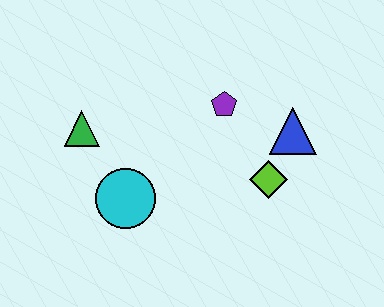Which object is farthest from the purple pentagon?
The green triangle is farthest from the purple pentagon.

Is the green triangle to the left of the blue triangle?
Yes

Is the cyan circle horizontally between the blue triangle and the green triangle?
Yes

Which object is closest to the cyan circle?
The green triangle is closest to the cyan circle.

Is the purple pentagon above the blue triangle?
Yes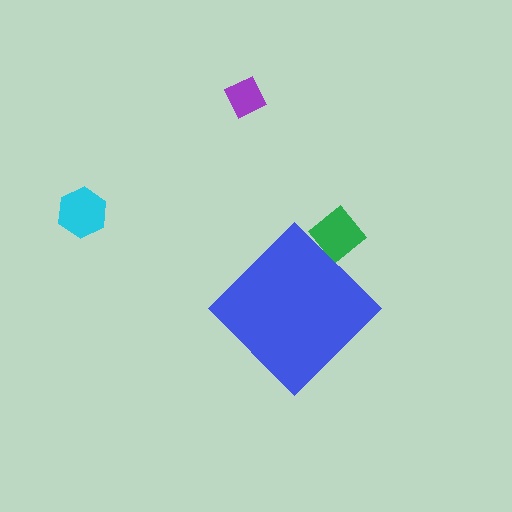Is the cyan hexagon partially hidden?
No, the cyan hexagon is fully visible.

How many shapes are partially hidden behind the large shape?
1 shape is partially hidden.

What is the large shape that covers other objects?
A blue diamond.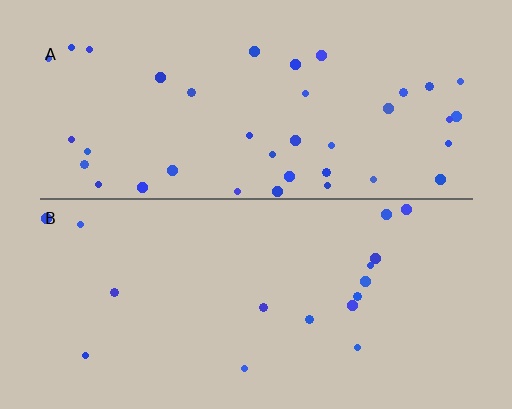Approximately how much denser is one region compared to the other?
Approximately 2.4× — region A over region B.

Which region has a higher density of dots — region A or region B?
A (the top).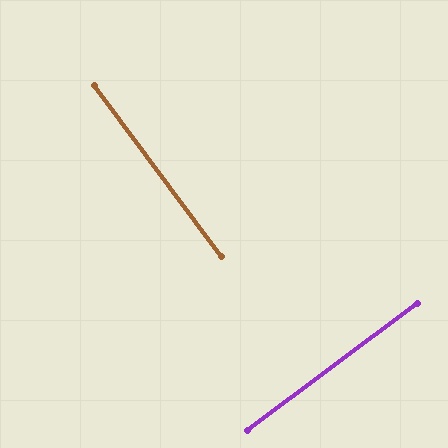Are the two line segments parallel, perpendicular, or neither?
Perpendicular — they meet at approximately 90°.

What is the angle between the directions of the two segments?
Approximately 90 degrees.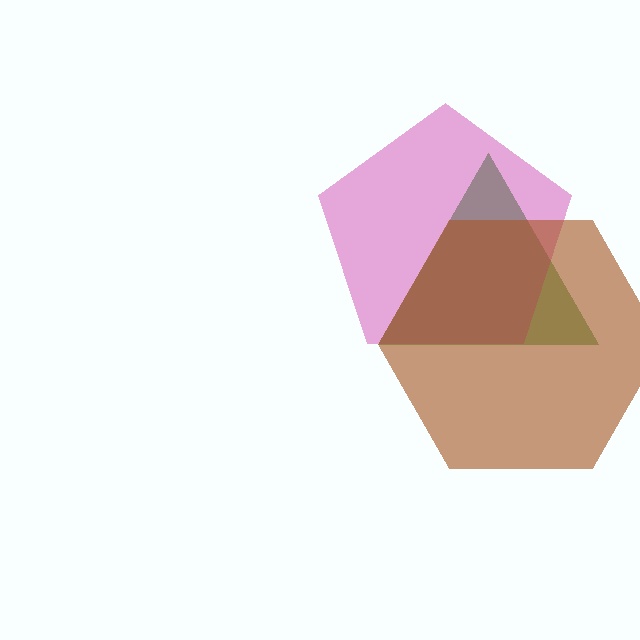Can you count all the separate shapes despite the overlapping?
Yes, there are 3 separate shapes.